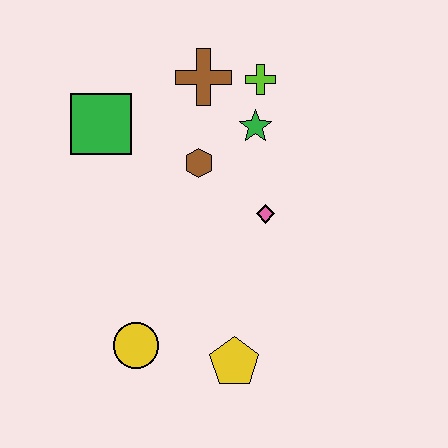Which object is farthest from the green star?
The yellow circle is farthest from the green star.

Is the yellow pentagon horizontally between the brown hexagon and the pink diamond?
Yes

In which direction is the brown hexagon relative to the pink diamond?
The brown hexagon is to the left of the pink diamond.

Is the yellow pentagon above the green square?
No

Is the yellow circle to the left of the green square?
No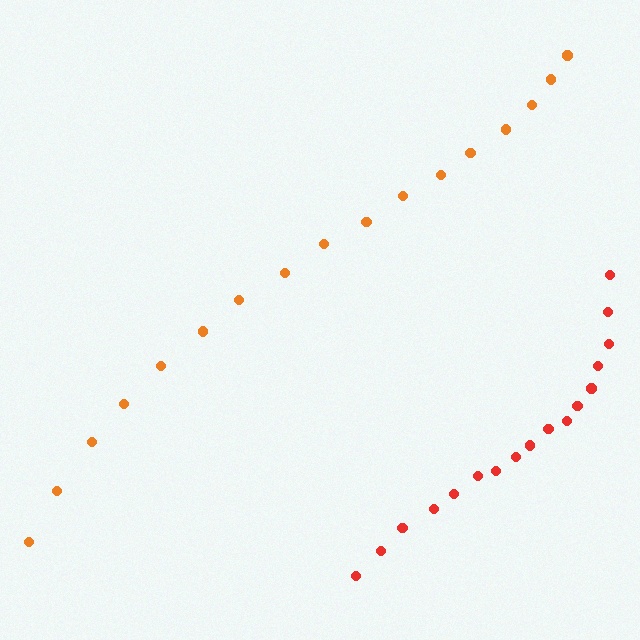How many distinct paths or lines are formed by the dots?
There are 2 distinct paths.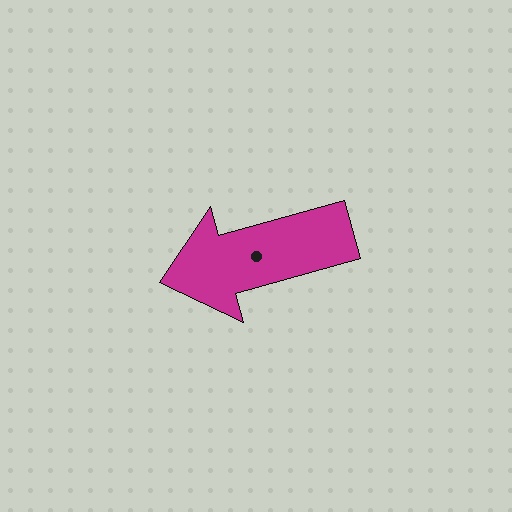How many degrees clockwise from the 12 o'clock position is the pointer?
Approximately 255 degrees.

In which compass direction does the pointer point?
West.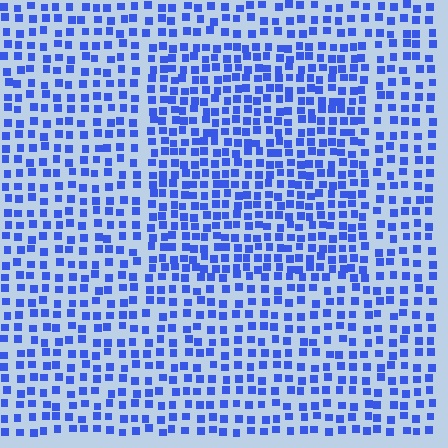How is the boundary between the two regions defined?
The boundary is defined by a change in element density (approximately 1.5x ratio). All elements are the same color, size, and shape.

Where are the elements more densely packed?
The elements are more densely packed inside the rectangle boundary.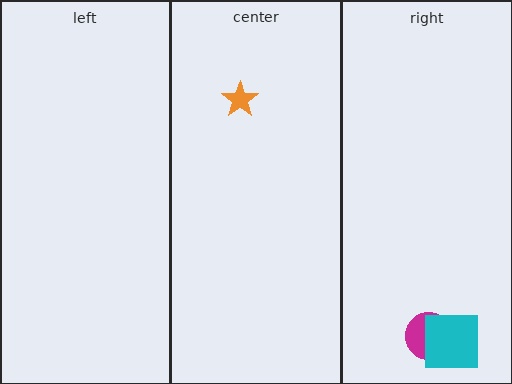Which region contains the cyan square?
The right region.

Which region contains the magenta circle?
The right region.